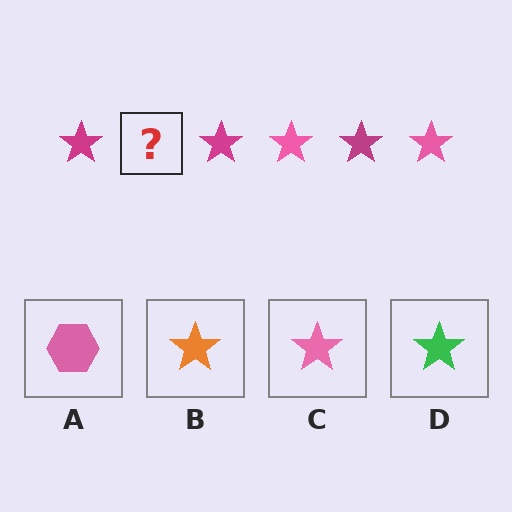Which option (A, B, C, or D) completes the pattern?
C.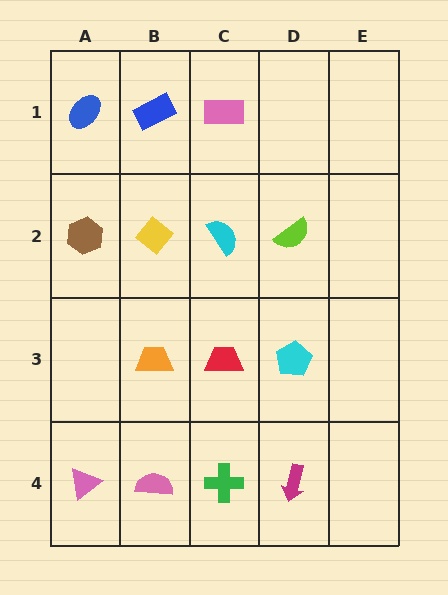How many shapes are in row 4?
4 shapes.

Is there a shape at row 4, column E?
No, that cell is empty.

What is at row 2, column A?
A brown hexagon.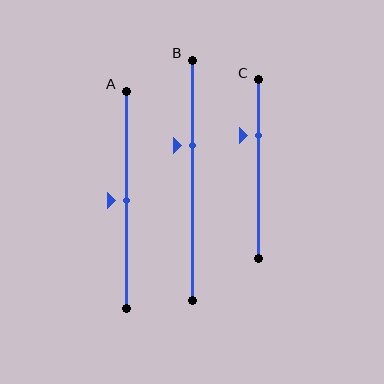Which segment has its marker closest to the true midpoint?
Segment A has its marker closest to the true midpoint.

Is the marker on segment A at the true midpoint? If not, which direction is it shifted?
Yes, the marker on segment A is at the true midpoint.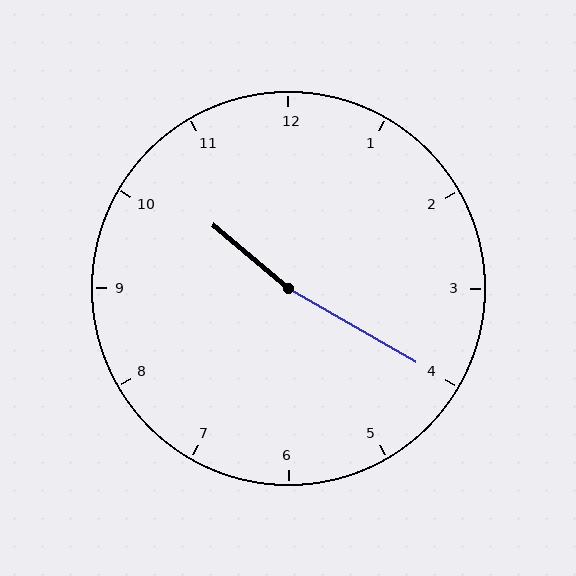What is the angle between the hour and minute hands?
Approximately 170 degrees.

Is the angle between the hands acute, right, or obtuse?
It is obtuse.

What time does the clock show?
10:20.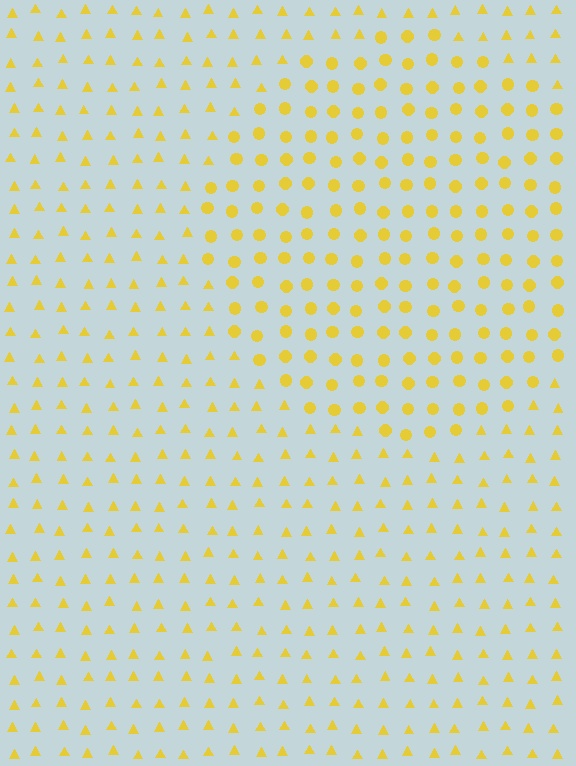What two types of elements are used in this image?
The image uses circles inside the circle region and triangles outside it.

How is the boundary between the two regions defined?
The boundary is defined by a change in element shape: circles inside vs. triangles outside. All elements share the same color and spacing.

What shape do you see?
I see a circle.